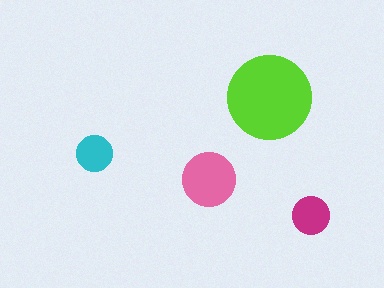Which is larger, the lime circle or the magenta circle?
The lime one.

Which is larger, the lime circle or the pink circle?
The lime one.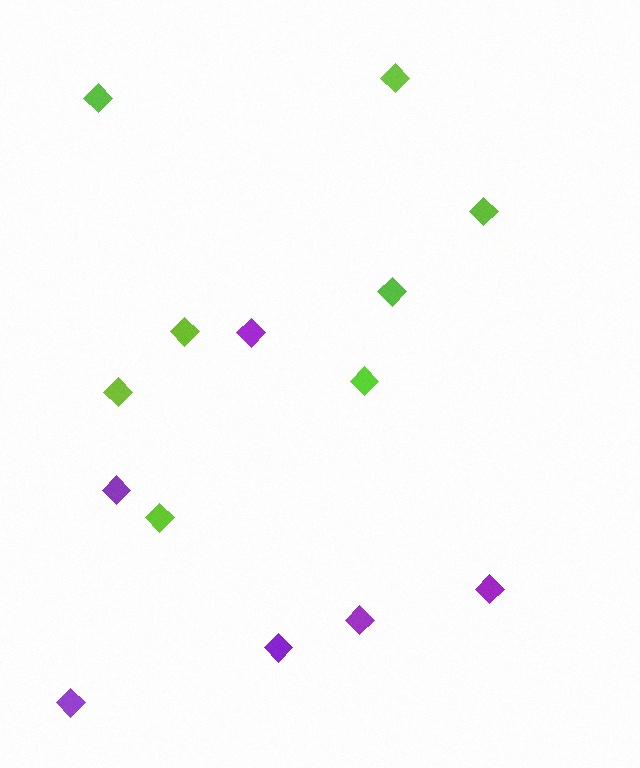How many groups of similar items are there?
There are 2 groups: one group of purple diamonds (6) and one group of lime diamonds (8).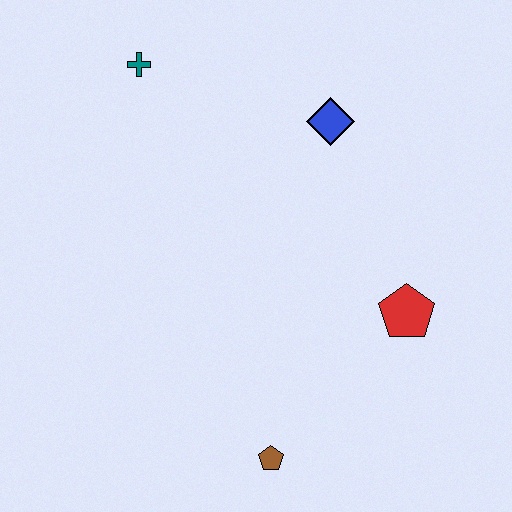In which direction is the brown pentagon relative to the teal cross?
The brown pentagon is below the teal cross.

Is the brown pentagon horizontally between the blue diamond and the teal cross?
Yes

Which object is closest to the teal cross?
The blue diamond is closest to the teal cross.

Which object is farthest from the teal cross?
The brown pentagon is farthest from the teal cross.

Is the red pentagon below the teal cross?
Yes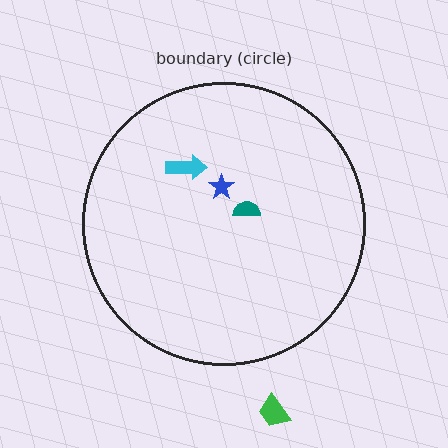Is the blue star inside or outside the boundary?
Inside.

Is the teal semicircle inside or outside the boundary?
Inside.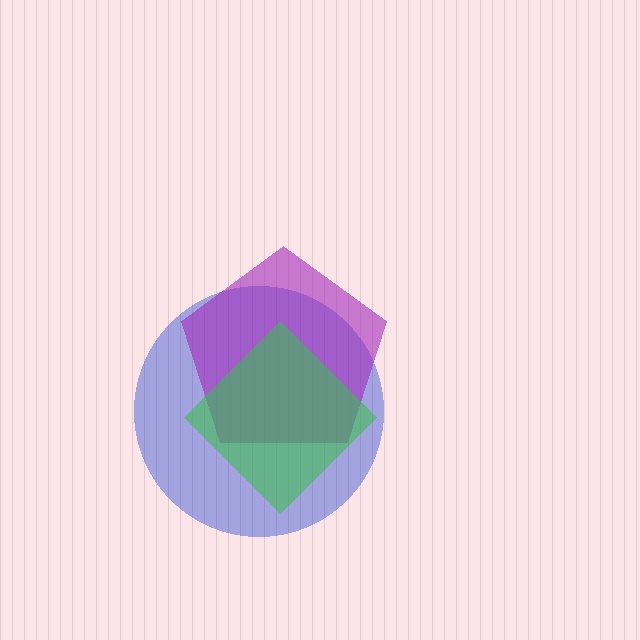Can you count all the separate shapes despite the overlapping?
Yes, there are 3 separate shapes.